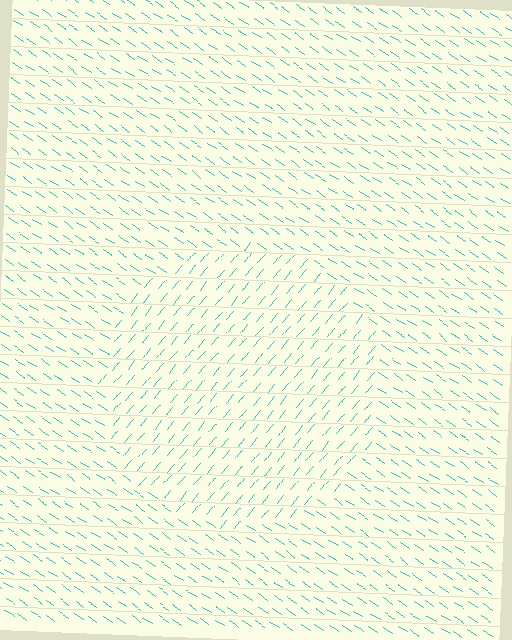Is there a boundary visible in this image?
Yes, there is a texture boundary formed by a change in line orientation.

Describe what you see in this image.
The image is filled with small cyan line segments. A circle region in the image has lines oriented differently from the surrounding lines, creating a visible texture boundary.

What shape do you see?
I see a circle.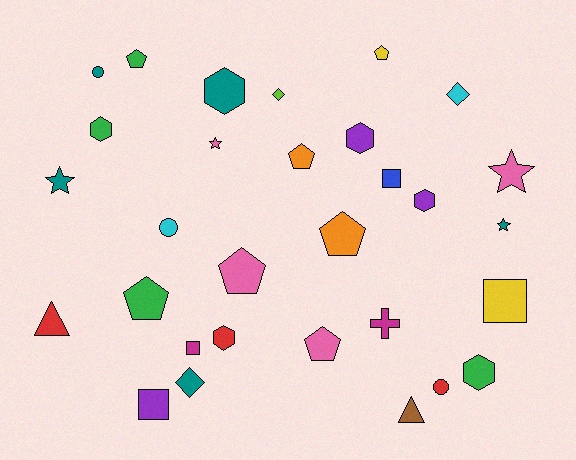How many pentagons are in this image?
There are 7 pentagons.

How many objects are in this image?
There are 30 objects.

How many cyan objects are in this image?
There are 2 cyan objects.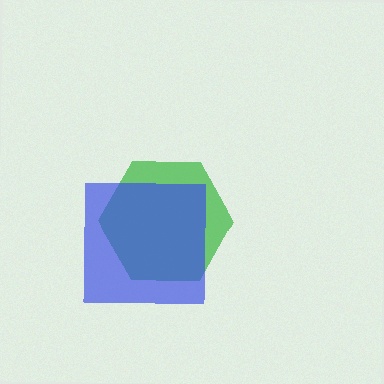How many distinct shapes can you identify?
There are 2 distinct shapes: a green hexagon, a blue square.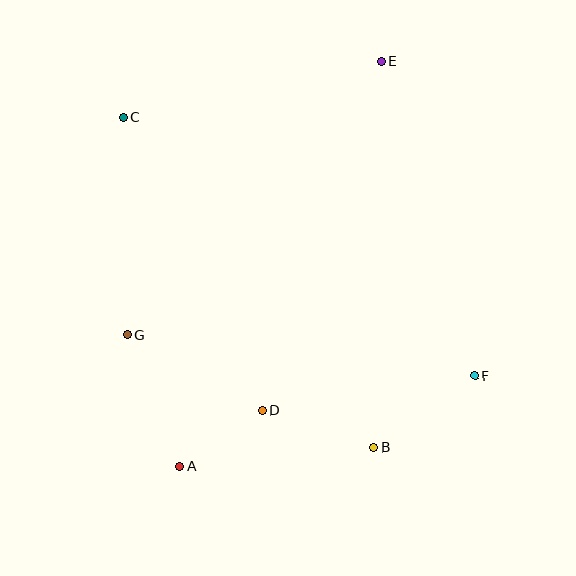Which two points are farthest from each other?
Points A and E are farthest from each other.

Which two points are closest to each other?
Points A and D are closest to each other.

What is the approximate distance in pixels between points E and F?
The distance between E and F is approximately 328 pixels.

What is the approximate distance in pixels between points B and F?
The distance between B and F is approximately 123 pixels.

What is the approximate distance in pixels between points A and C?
The distance between A and C is approximately 353 pixels.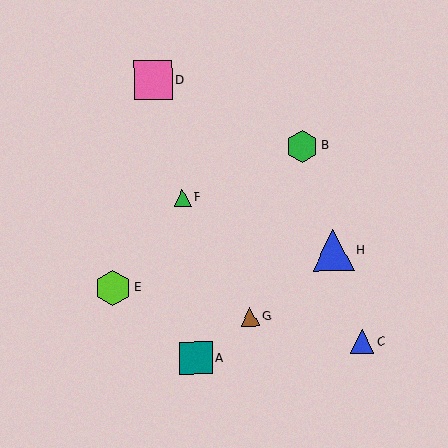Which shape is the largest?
The blue triangle (labeled H) is the largest.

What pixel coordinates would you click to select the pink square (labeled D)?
Click at (153, 80) to select the pink square D.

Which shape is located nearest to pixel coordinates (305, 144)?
The green hexagon (labeled B) at (302, 146) is nearest to that location.